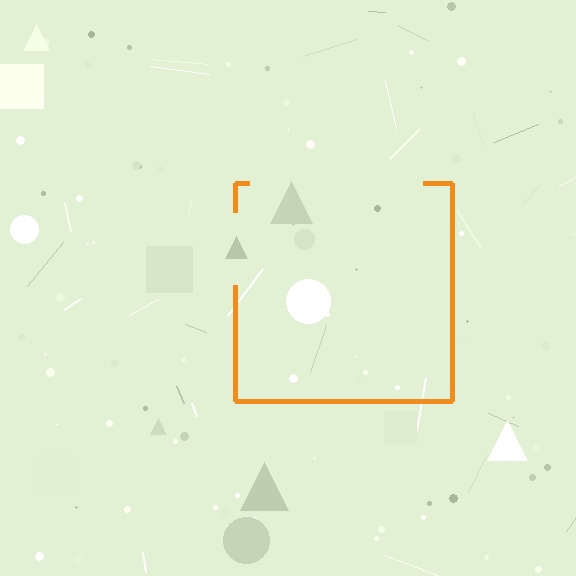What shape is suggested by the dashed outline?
The dashed outline suggests a square.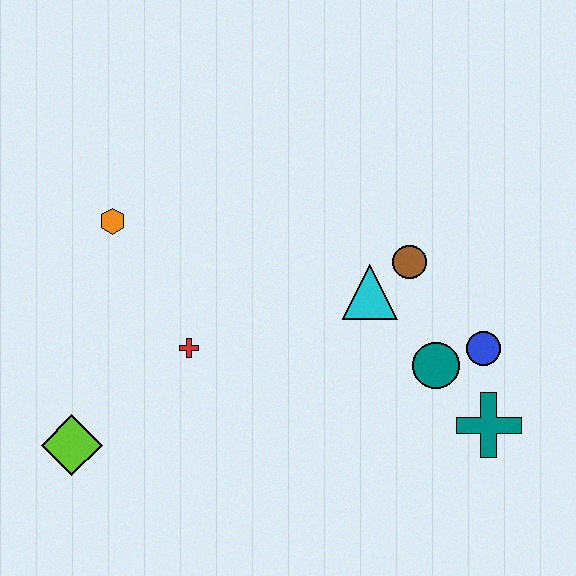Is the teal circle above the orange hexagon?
No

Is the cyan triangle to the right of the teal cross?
No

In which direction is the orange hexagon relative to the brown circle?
The orange hexagon is to the left of the brown circle.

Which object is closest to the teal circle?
The blue circle is closest to the teal circle.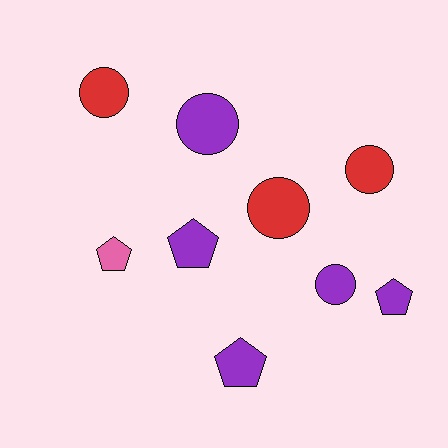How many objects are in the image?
There are 9 objects.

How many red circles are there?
There are 3 red circles.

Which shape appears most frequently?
Circle, with 5 objects.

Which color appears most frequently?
Purple, with 5 objects.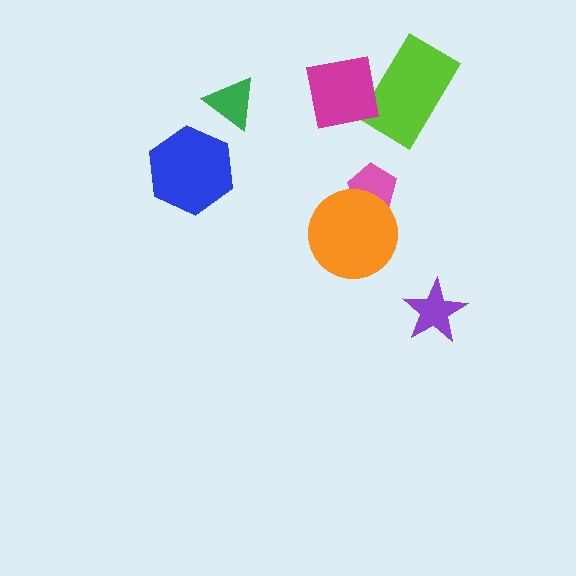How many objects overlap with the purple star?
0 objects overlap with the purple star.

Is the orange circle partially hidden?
No, no other shape covers it.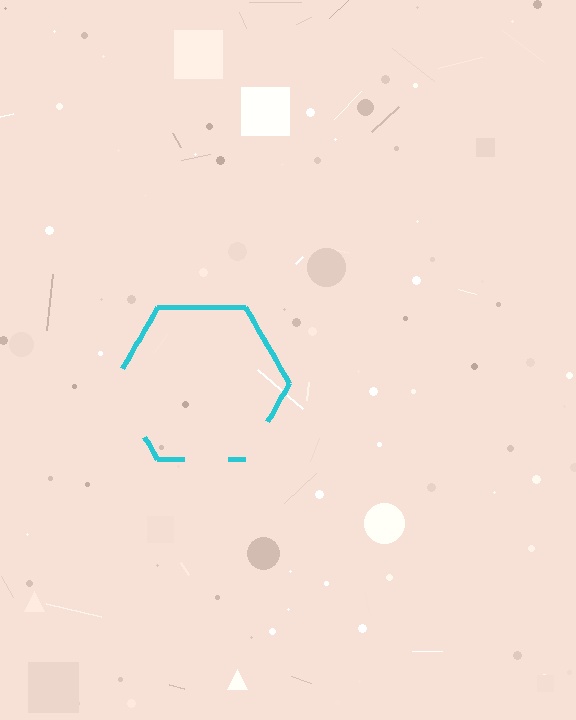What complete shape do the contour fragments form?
The contour fragments form a hexagon.